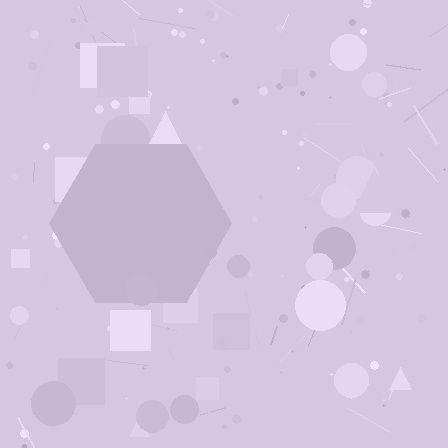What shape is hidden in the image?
A hexagon is hidden in the image.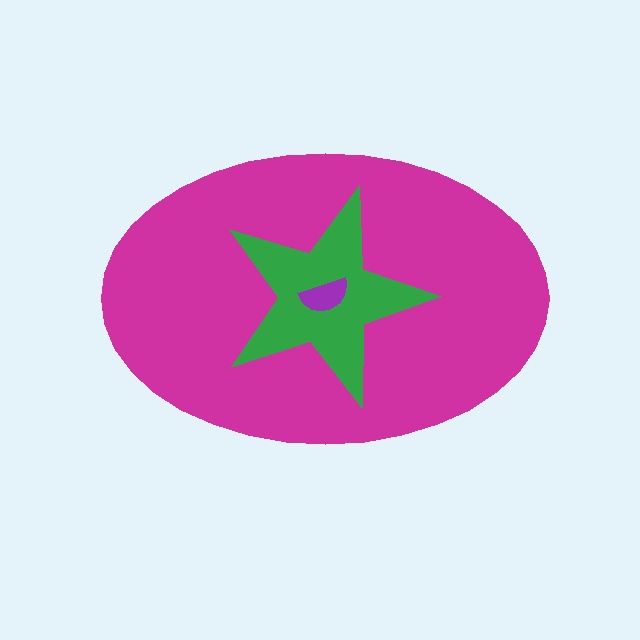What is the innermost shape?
The purple semicircle.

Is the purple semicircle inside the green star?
Yes.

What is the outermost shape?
The magenta ellipse.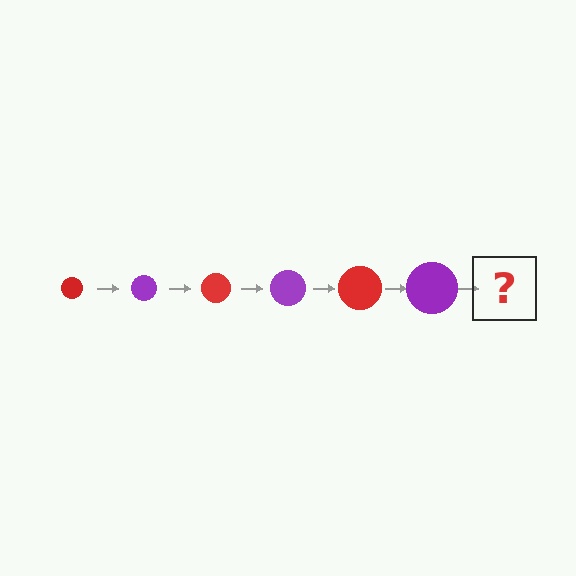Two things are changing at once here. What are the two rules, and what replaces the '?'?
The two rules are that the circle grows larger each step and the color cycles through red and purple. The '?' should be a red circle, larger than the previous one.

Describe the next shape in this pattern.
It should be a red circle, larger than the previous one.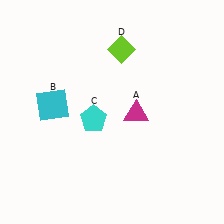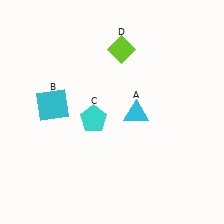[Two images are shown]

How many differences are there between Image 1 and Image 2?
There is 1 difference between the two images.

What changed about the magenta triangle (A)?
In Image 1, A is magenta. In Image 2, it changed to cyan.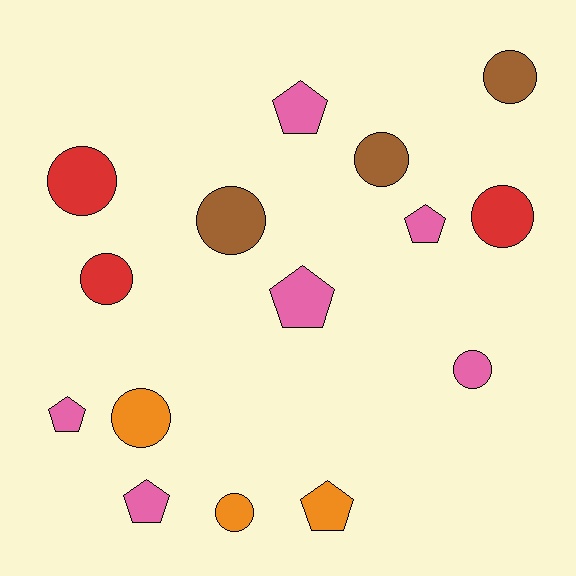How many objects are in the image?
There are 15 objects.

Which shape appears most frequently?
Circle, with 9 objects.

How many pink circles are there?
There is 1 pink circle.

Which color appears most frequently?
Pink, with 6 objects.